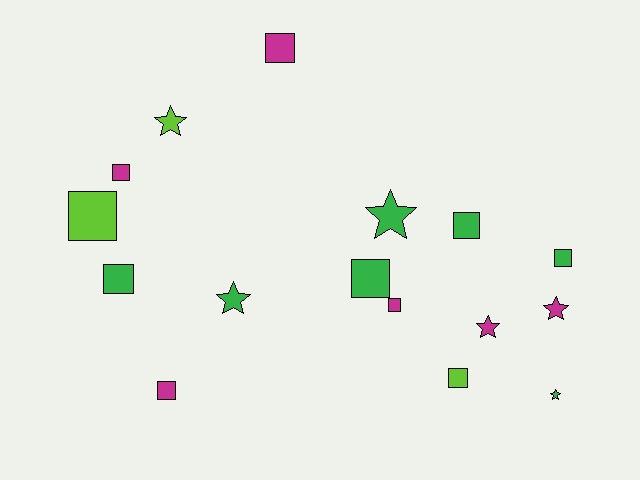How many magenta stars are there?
There are 2 magenta stars.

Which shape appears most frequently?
Square, with 10 objects.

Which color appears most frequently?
Green, with 7 objects.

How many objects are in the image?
There are 16 objects.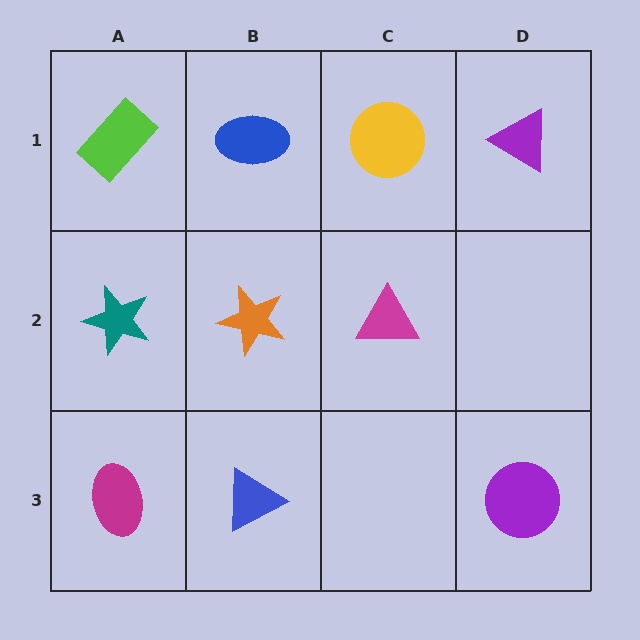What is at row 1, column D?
A purple triangle.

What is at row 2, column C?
A magenta triangle.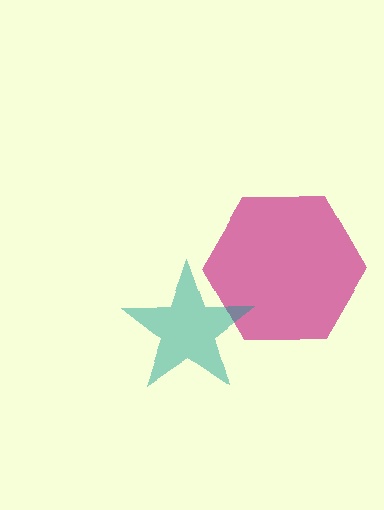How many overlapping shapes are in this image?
There are 2 overlapping shapes in the image.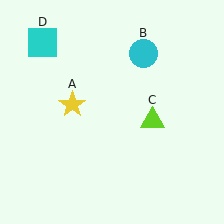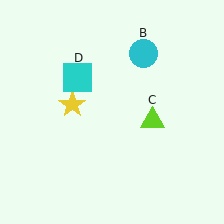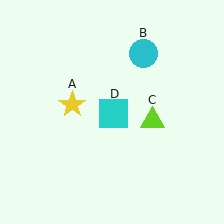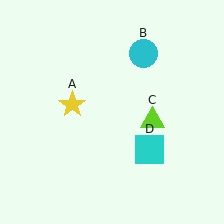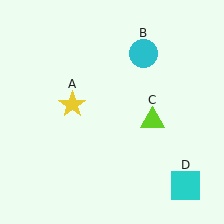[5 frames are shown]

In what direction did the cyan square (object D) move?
The cyan square (object D) moved down and to the right.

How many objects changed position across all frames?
1 object changed position: cyan square (object D).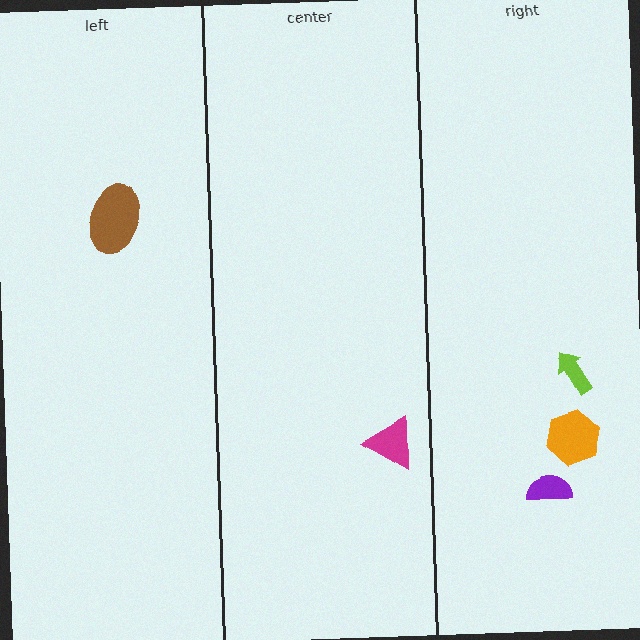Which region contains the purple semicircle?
The right region.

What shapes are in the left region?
The brown ellipse.